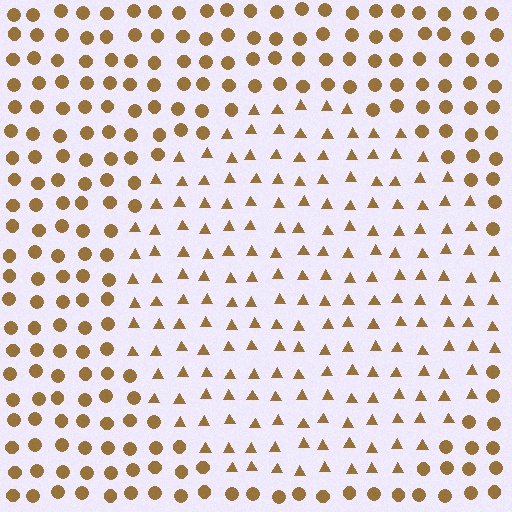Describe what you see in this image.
The image is filled with small brown elements arranged in a uniform grid. A circle-shaped region contains triangles, while the surrounding area contains circles. The boundary is defined purely by the change in element shape.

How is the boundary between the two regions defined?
The boundary is defined by a change in element shape: triangles inside vs. circles outside. All elements share the same color and spacing.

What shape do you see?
I see a circle.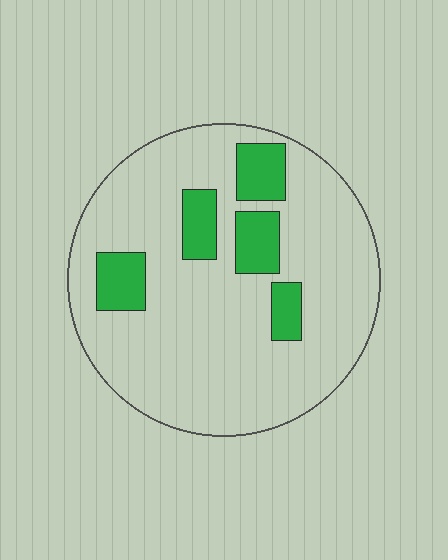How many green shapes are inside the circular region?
5.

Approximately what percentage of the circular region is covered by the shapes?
Approximately 15%.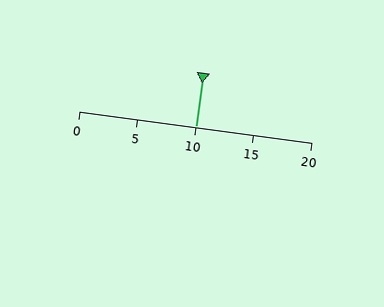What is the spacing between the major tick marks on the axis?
The major ticks are spaced 5 apart.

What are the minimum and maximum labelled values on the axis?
The axis runs from 0 to 20.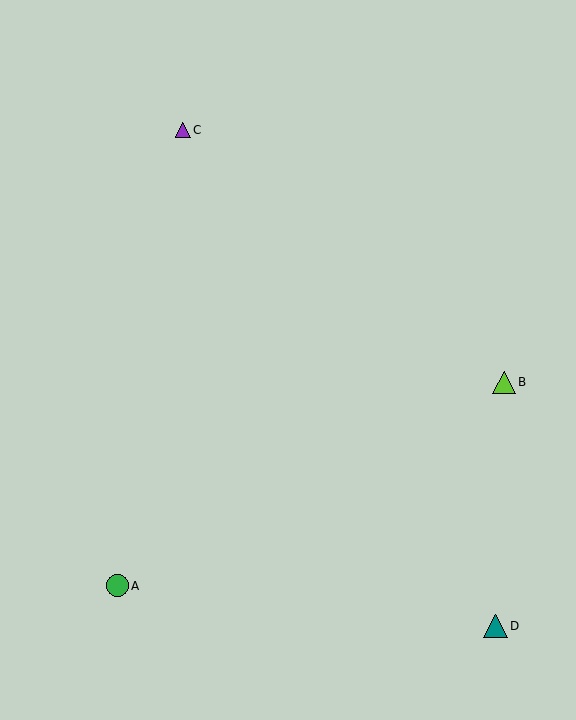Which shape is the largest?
The teal triangle (labeled D) is the largest.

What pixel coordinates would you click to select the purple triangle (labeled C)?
Click at (183, 130) to select the purple triangle C.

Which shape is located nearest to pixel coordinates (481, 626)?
The teal triangle (labeled D) at (495, 626) is nearest to that location.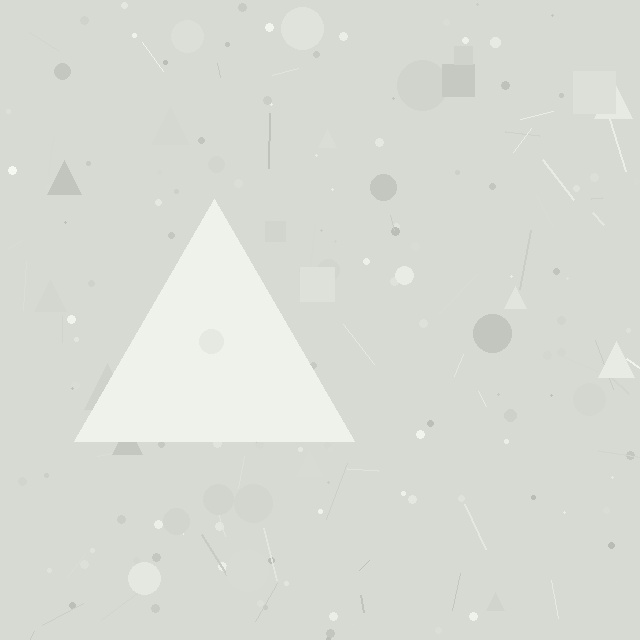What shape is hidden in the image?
A triangle is hidden in the image.